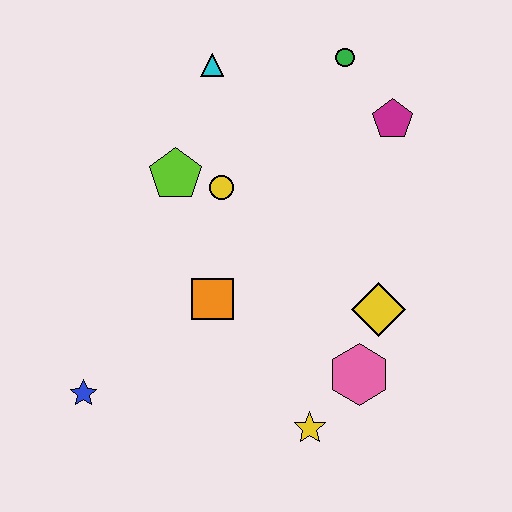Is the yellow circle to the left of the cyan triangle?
No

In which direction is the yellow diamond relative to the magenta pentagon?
The yellow diamond is below the magenta pentagon.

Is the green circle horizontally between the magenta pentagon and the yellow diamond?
No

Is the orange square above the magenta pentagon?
No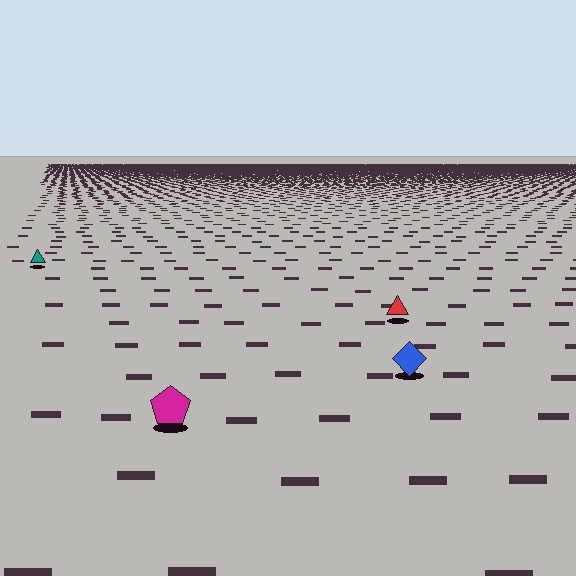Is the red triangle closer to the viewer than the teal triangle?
Yes. The red triangle is closer — you can tell from the texture gradient: the ground texture is coarser near it.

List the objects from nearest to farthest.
From nearest to farthest: the magenta pentagon, the blue diamond, the red triangle, the teal triangle.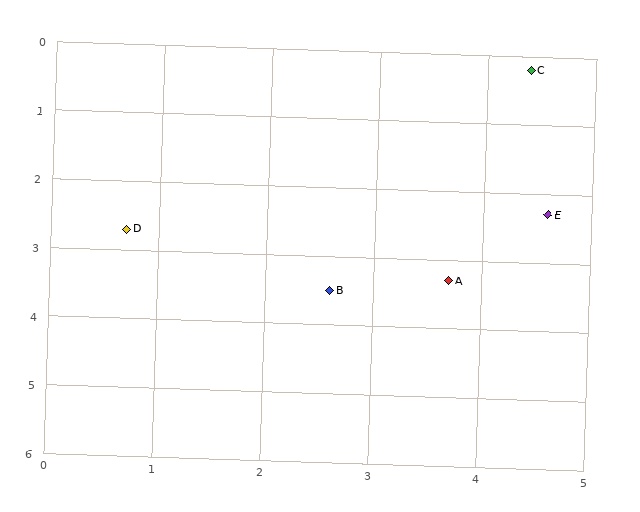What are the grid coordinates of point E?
Point E is at approximately (4.6, 2.3).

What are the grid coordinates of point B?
Point B is at approximately (2.6, 3.5).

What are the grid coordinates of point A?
Point A is at approximately (3.7, 3.3).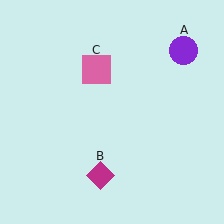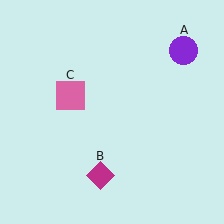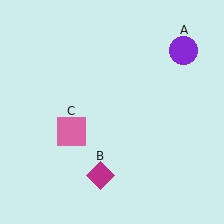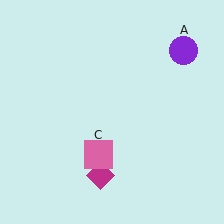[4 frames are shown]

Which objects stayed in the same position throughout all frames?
Purple circle (object A) and magenta diamond (object B) remained stationary.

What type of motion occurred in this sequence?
The pink square (object C) rotated counterclockwise around the center of the scene.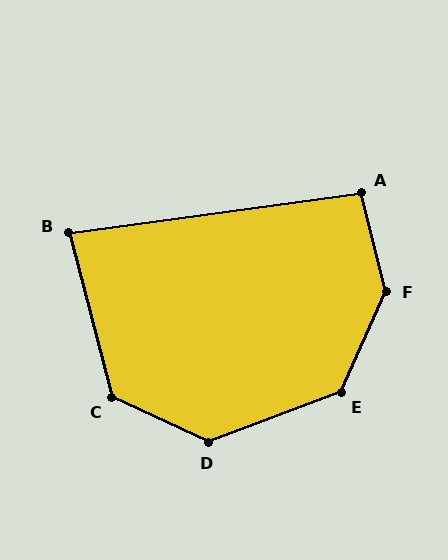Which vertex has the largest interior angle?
F, at approximately 142 degrees.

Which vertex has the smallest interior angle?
B, at approximately 83 degrees.